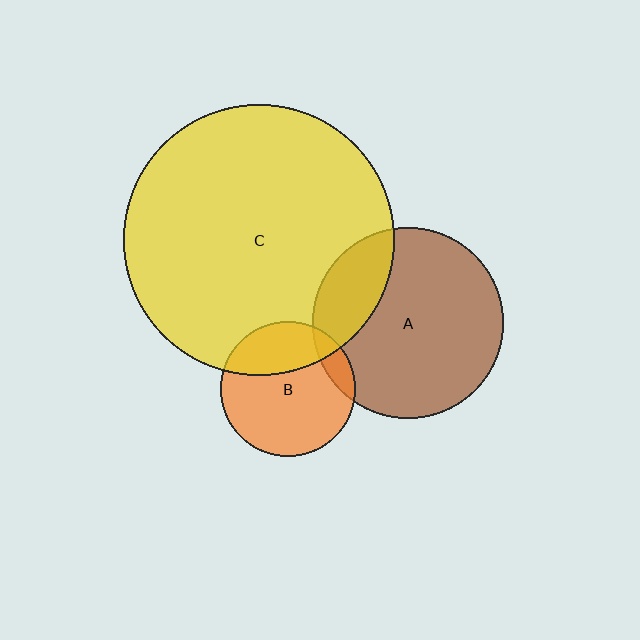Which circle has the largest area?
Circle C (yellow).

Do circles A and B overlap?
Yes.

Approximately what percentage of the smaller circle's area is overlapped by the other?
Approximately 10%.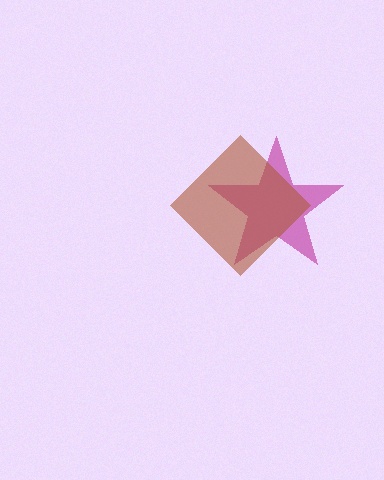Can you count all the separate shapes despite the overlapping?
Yes, there are 2 separate shapes.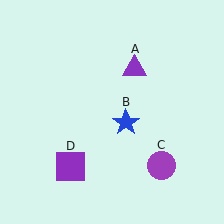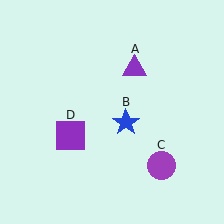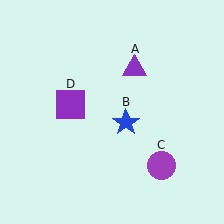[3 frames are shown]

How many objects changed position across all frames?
1 object changed position: purple square (object D).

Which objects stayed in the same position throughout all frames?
Purple triangle (object A) and blue star (object B) and purple circle (object C) remained stationary.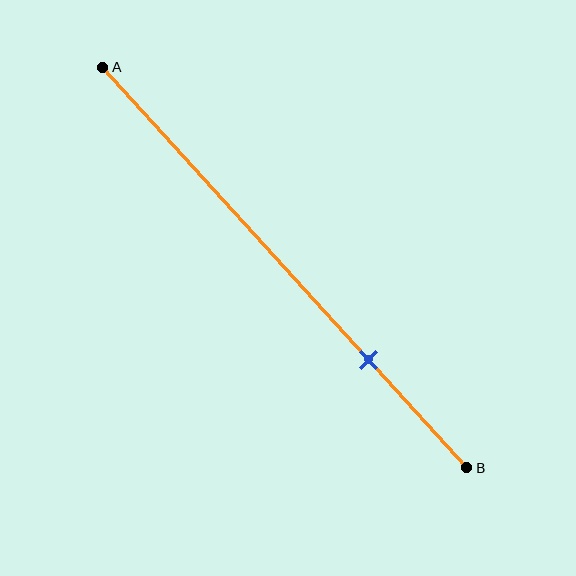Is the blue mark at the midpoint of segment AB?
No, the mark is at about 75% from A, not at the 50% midpoint.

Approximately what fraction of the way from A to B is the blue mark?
The blue mark is approximately 75% of the way from A to B.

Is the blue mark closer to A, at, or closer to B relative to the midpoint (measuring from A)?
The blue mark is closer to point B than the midpoint of segment AB.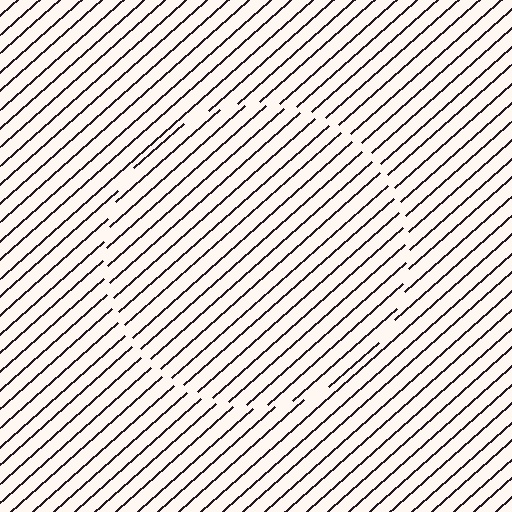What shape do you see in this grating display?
An illusory circle. The interior of the shape contains the same grating, shifted by half a period — the contour is defined by the phase discontinuity where line-ends from the inner and outer gratings abut.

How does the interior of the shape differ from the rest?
The interior of the shape contains the same grating, shifted by half a period — the contour is defined by the phase discontinuity where line-ends from the inner and outer gratings abut.